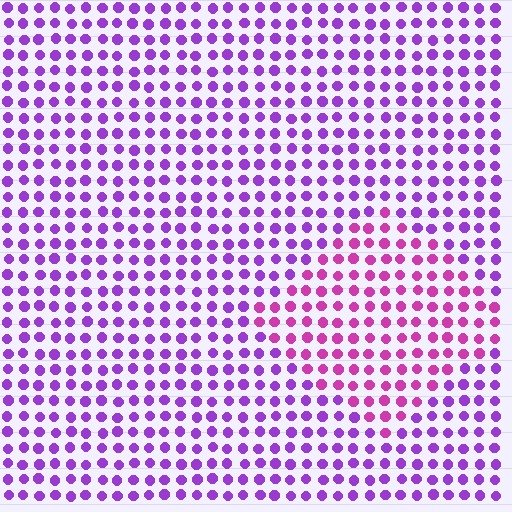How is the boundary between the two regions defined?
The boundary is defined purely by a slight shift in hue (about 36 degrees). Spacing, size, and orientation are identical on both sides.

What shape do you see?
I see a diamond.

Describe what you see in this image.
The image is filled with small purple elements in a uniform arrangement. A diamond-shaped region is visible where the elements are tinted to a slightly different hue, forming a subtle color boundary.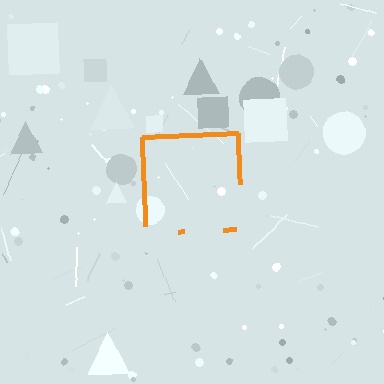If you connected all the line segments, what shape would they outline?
They would outline a square.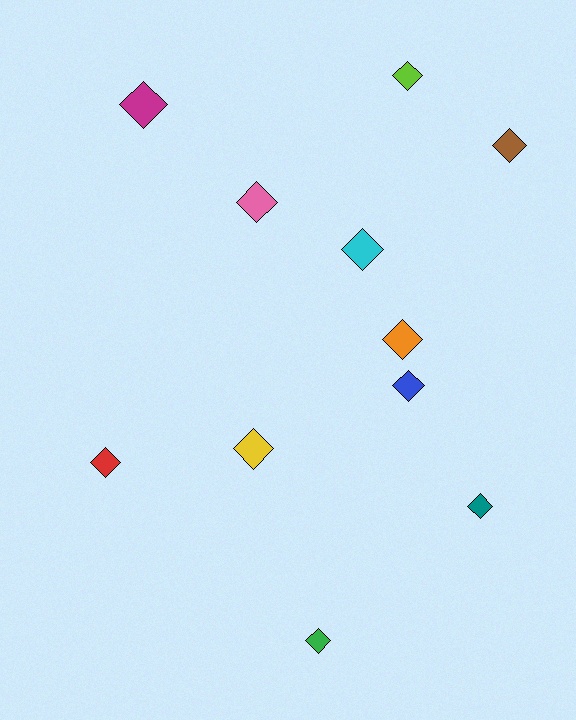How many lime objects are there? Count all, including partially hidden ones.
There is 1 lime object.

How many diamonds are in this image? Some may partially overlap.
There are 11 diamonds.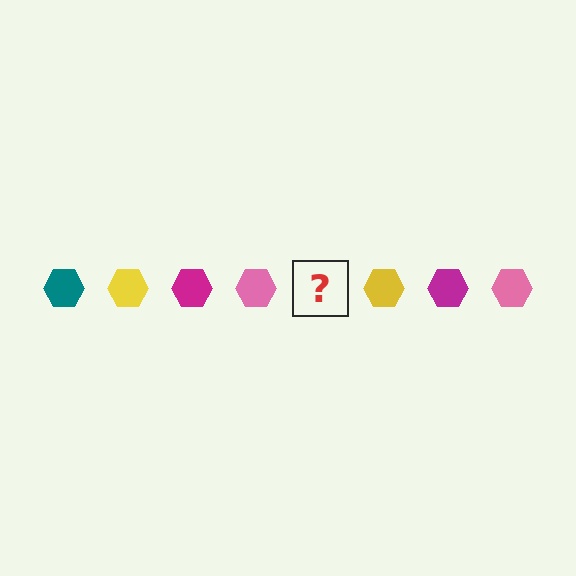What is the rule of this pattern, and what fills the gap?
The rule is that the pattern cycles through teal, yellow, magenta, pink hexagons. The gap should be filled with a teal hexagon.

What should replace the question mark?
The question mark should be replaced with a teal hexagon.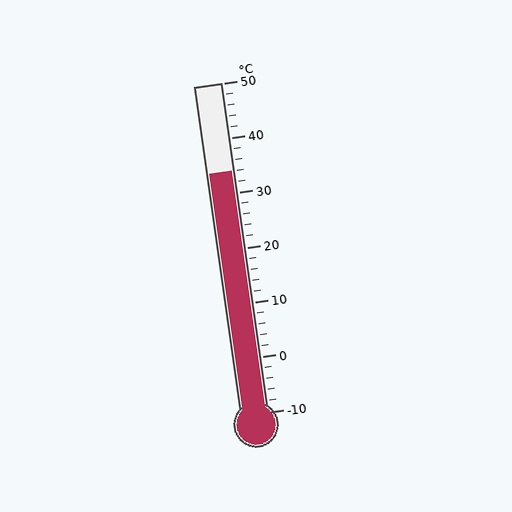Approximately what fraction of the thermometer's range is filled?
The thermometer is filled to approximately 75% of its range.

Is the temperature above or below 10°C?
The temperature is above 10°C.